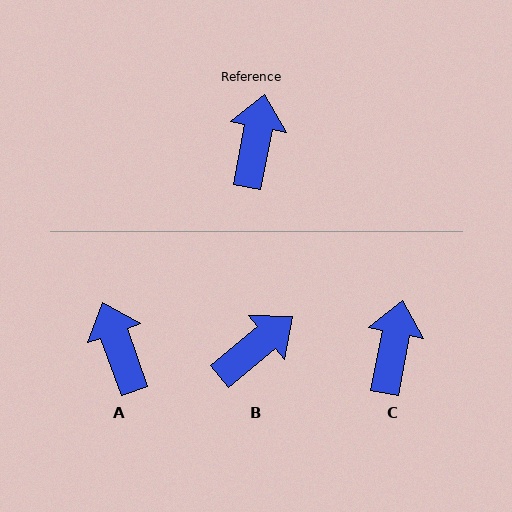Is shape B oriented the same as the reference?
No, it is off by about 40 degrees.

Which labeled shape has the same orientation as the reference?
C.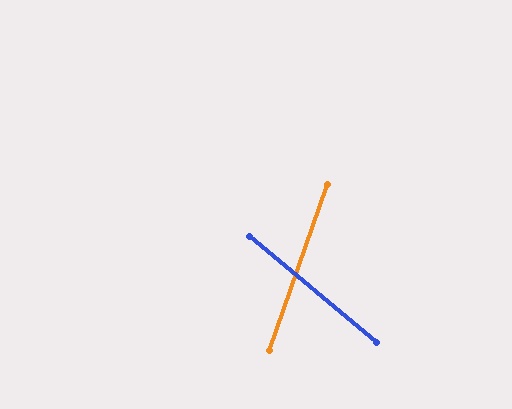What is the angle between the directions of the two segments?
Approximately 69 degrees.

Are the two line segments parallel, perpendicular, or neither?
Neither parallel nor perpendicular — they differ by about 69°.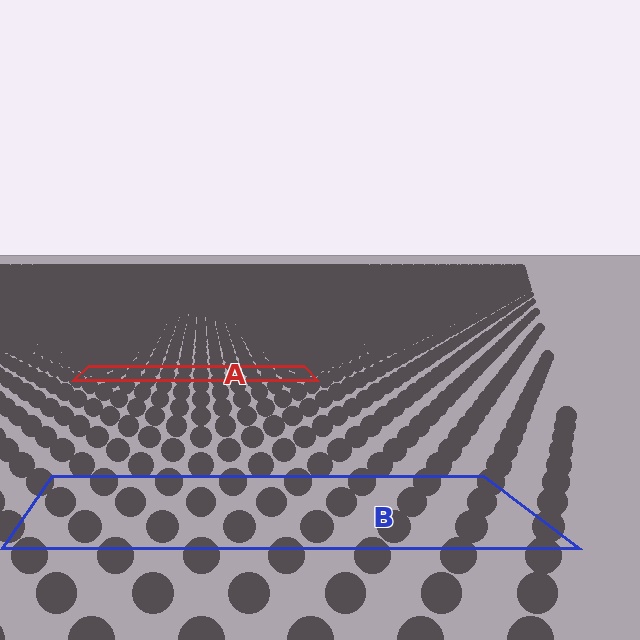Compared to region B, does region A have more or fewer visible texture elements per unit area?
Region A has more texture elements per unit area — they are packed more densely because it is farther away.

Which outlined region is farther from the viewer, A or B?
Region A is farther from the viewer — the texture elements inside it appear smaller and more densely packed.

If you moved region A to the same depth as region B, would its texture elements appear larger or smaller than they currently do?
They would appear larger. At a closer depth, the same texture elements are projected at a bigger on-screen size.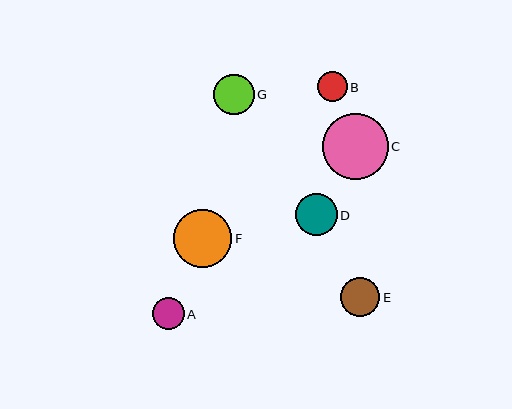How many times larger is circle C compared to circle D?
Circle C is approximately 1.6 times the size of circle D.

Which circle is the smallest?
Circle B is the smallest with a size of approximately 30 pixels.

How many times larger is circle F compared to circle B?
Circle F is approximately 1.9 times the size of circle B.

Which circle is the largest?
Circle C is the largest with a size of approximately 66 pixels.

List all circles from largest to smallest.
From largest to smallest: C, F, D, G, E, A, B.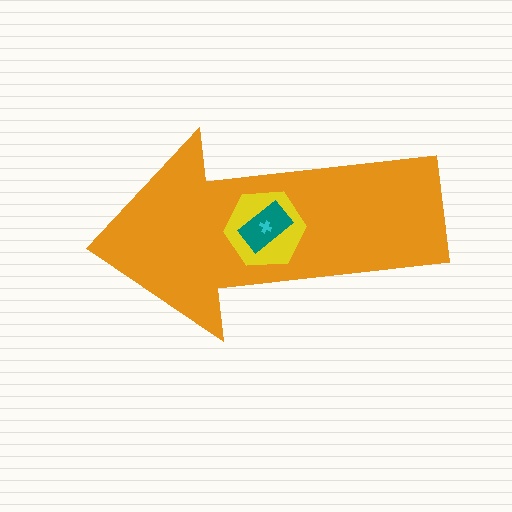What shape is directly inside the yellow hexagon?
The teal rectangle.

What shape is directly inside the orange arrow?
The yellow hexagon.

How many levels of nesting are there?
4.